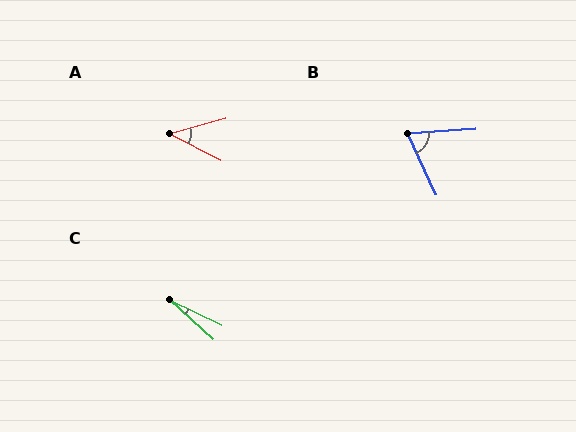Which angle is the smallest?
C, at approximately 17 degrees.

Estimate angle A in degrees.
Approximately 42 degrees.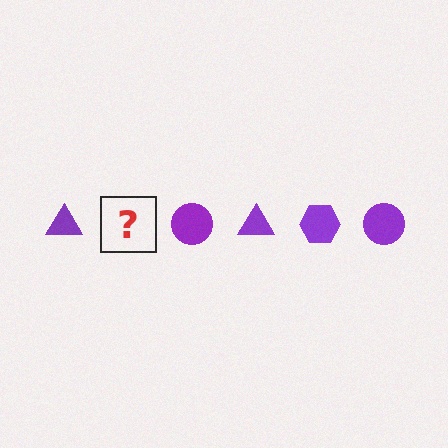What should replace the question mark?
The question mark should be replaced with a purple hexagon.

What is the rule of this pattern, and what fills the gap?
The rule is that the pattern cycles through triangle, hexagon, circle shapes in purple. The gap should be filled with a purple hexagon.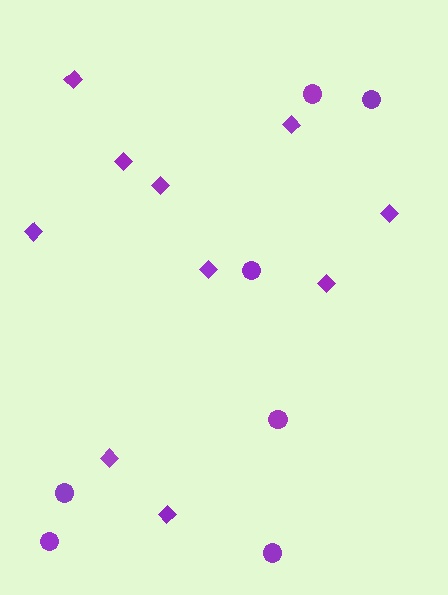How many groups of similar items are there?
There are 2 groups: one group of diamonds (10) and one group of circles (7).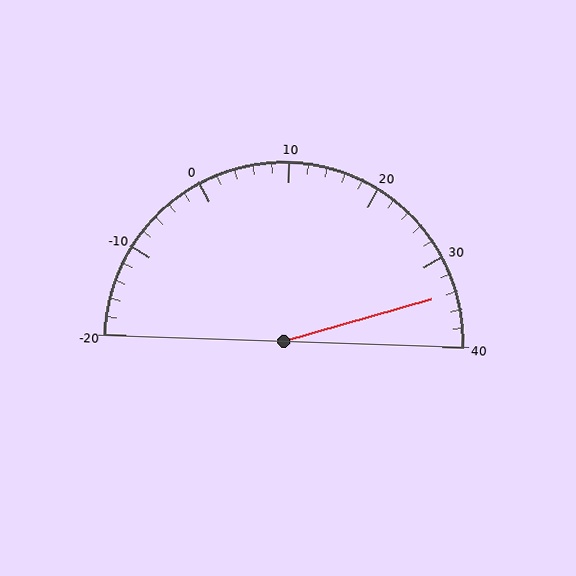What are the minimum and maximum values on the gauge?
The gauge ranges from -20 to 40.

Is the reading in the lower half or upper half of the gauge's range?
The reading is in the upper half of the range (-20 to 40).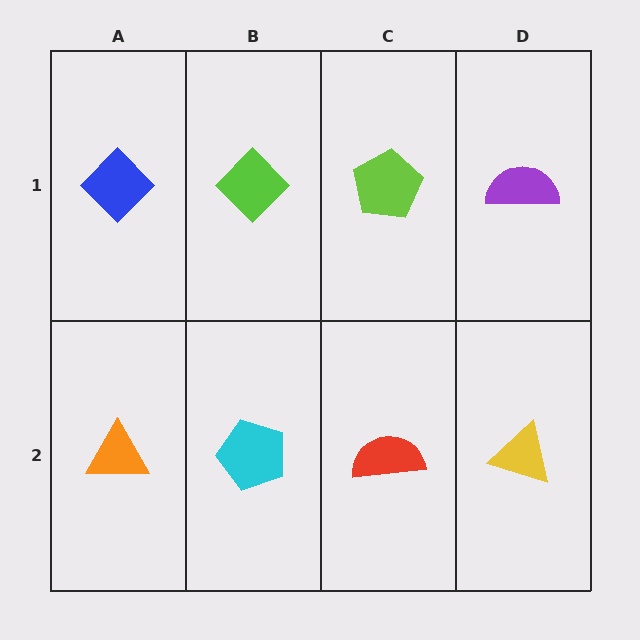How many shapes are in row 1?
4 shapes.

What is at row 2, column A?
An orange triangle.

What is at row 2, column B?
A cyan pentagon.